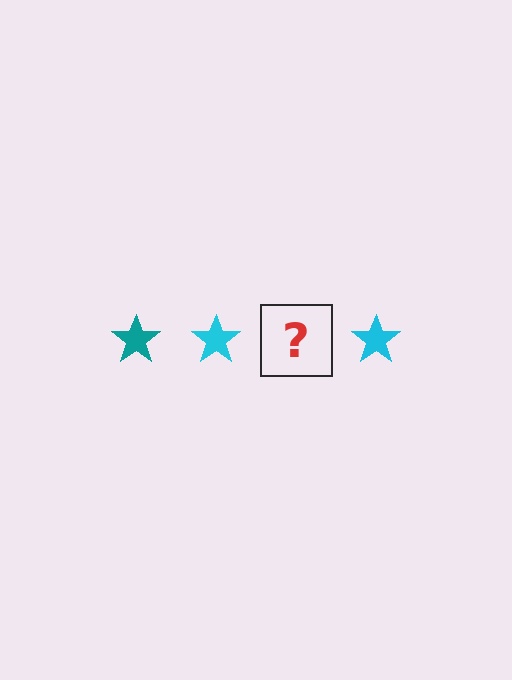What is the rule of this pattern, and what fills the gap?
The rule is that the pattern cycles through teal, cyan stars. The gap should be filled with a teal star.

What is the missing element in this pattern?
The missing element is a teal star.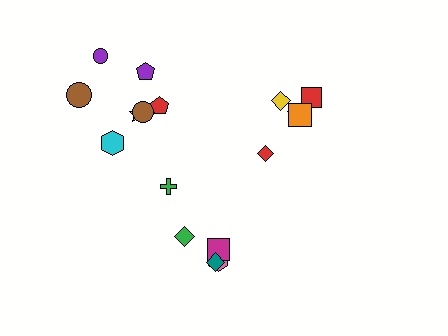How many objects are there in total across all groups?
There are 17 objects.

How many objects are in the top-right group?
There are 5 objects.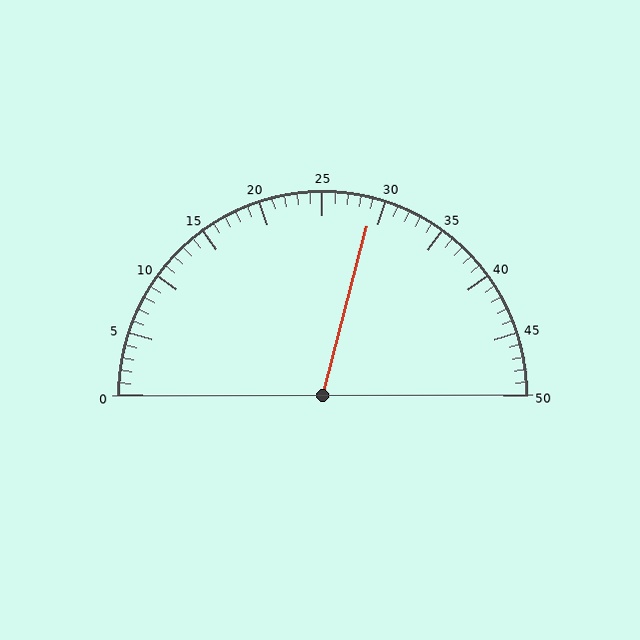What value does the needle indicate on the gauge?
The needle indicates approximately 29.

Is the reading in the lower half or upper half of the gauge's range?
The reading is in the upper half of the range (0 to 50).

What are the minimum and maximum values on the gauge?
The gauge ranges from 0 to 50.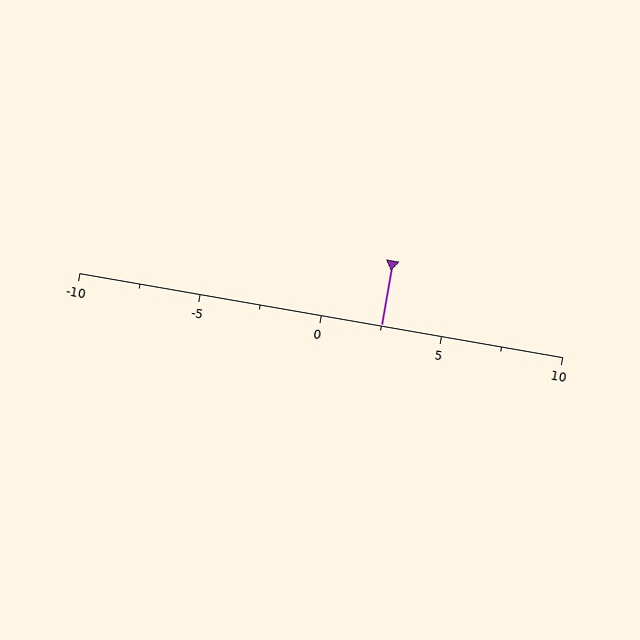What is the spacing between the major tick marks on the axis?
The major ticks are spaced 5 apart.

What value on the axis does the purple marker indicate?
The marker indicates approximately 2.5.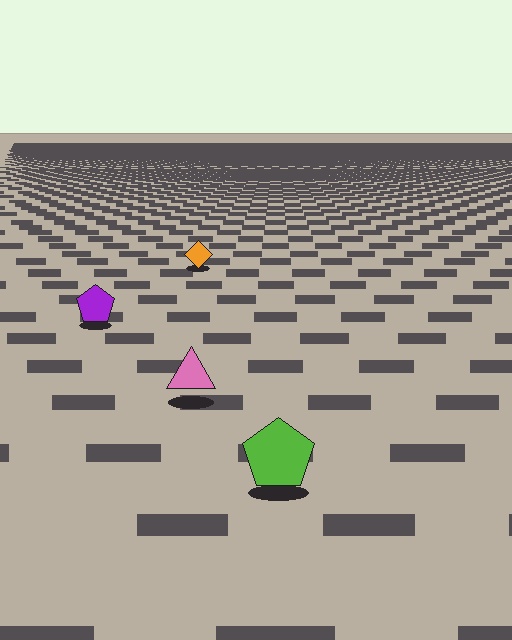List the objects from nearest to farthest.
From nearest to farthest: the lime pentagon, the pink triangle, the purple pentagon, the orange diamond.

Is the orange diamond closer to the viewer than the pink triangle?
No. The pink triangle is closer — you can tell from the texture gradient: the ground texture is coarser near it.